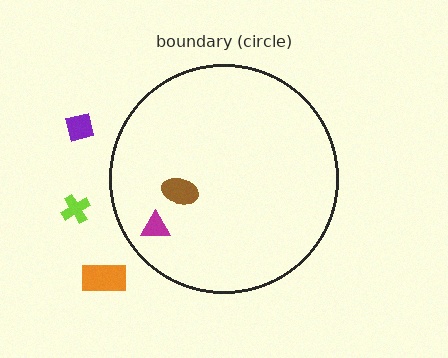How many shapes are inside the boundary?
2 inside, 3 outside.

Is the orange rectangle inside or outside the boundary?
Outside.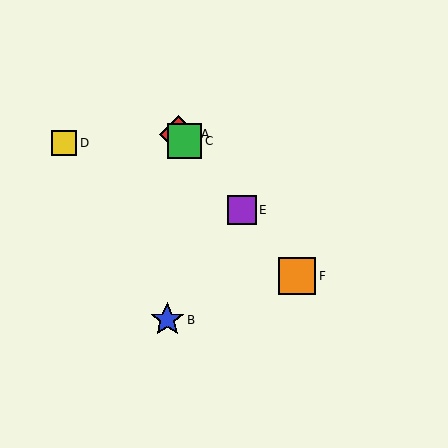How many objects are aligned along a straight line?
4 objects (A, C, E, F) are aligned along a straight line.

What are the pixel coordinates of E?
Object E is at (242, 210).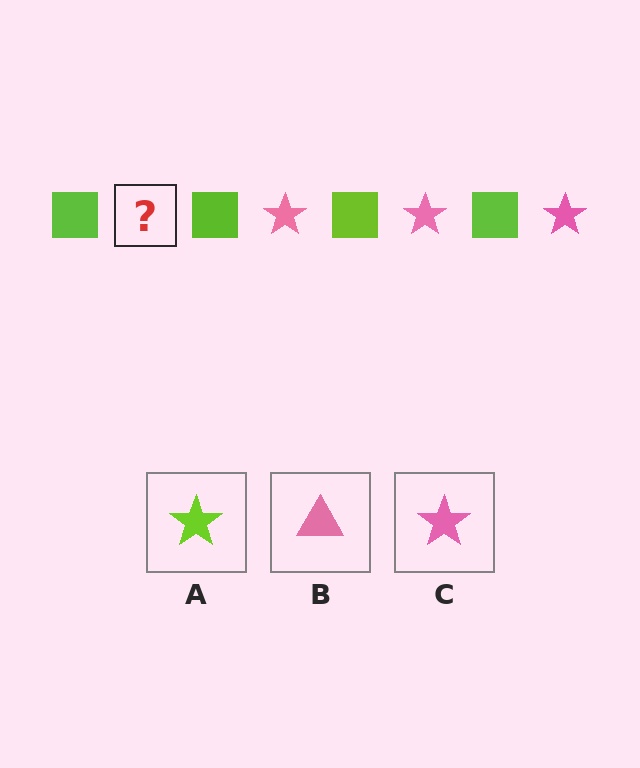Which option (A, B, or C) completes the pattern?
C.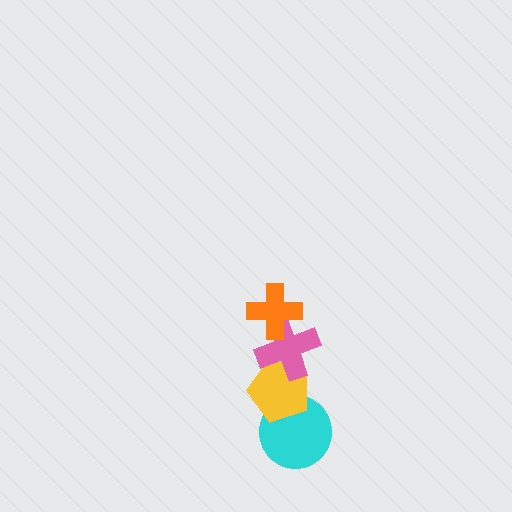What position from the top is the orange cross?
The orange cross is 1st from the top.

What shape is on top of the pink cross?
The orange cross is on top of the pink cross.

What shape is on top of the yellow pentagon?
The pink cross is on top of the yellow pentagon.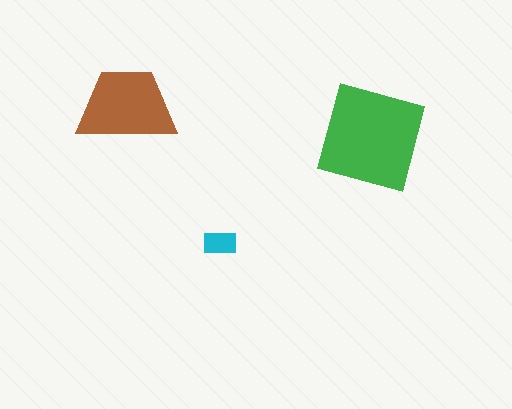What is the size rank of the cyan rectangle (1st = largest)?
3rd.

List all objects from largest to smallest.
The green square, the brown trapezoid, the cyan rectangle.